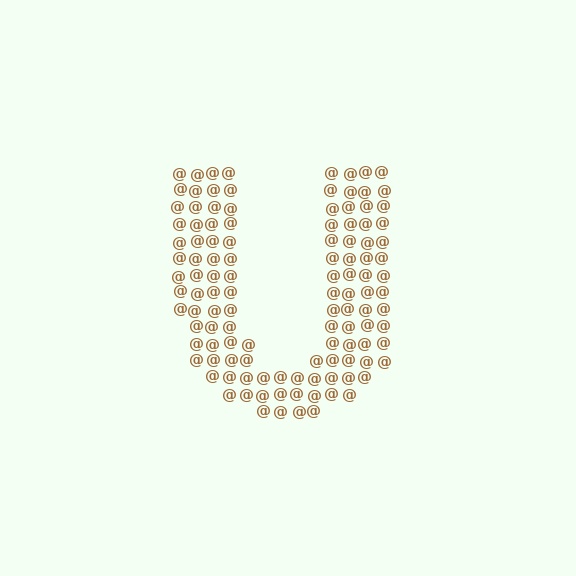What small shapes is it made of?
It is made of small at signs.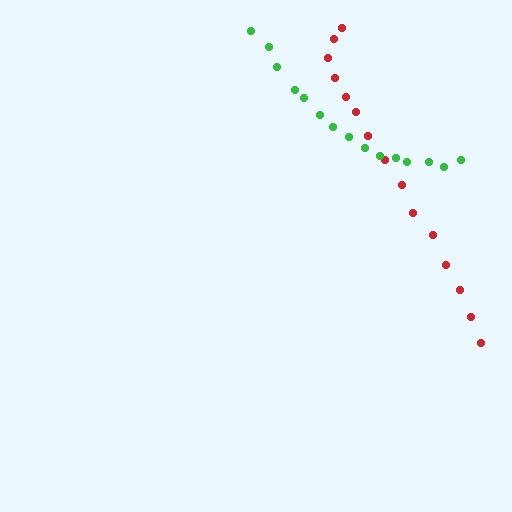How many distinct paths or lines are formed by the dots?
There are 2 distinct paths.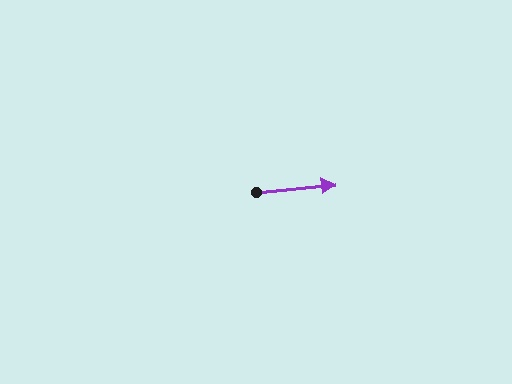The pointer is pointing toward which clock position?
Roughly 3 o'clock.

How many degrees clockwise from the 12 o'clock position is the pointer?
Approximately 84 degrees.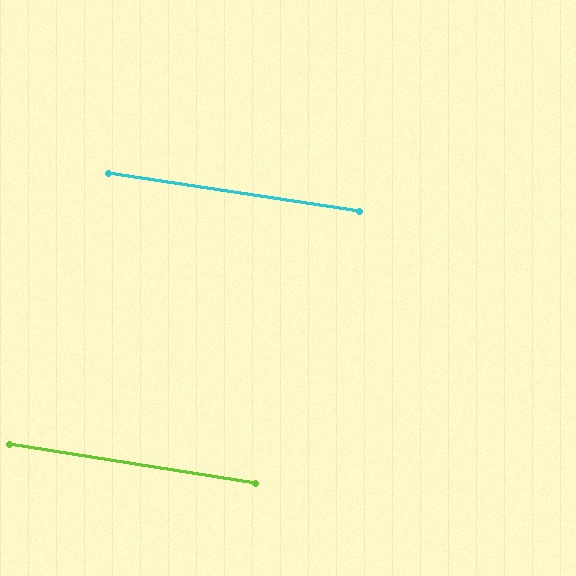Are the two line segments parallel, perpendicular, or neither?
Parallel — their directions differ by only 0.3°.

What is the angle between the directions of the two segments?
Approximately 0 degrees.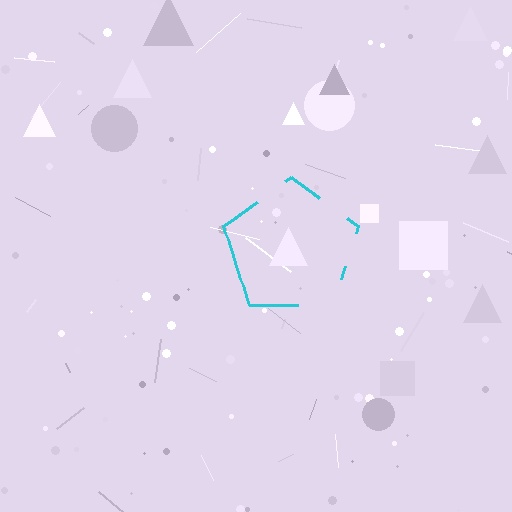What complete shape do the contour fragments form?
The contour fragments form a pentagon.